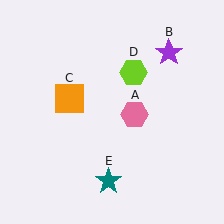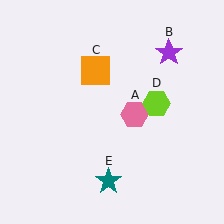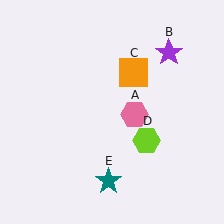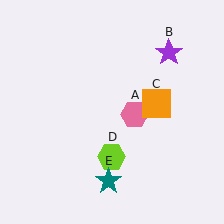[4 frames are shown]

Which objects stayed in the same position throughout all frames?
Pink hexagon (object A) and purple star (object B) and teal star (object E) remained stationary.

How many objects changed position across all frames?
2 objects changed position: orange square (object C), lime hexagon (object D).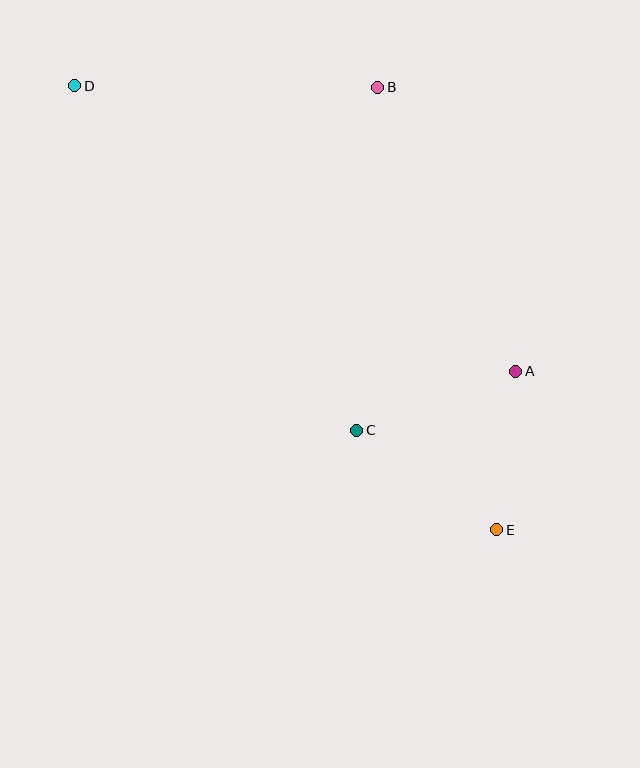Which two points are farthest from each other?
Points D and E are farthest from each other.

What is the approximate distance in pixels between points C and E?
The distance between C and E is approximately 171 pixels.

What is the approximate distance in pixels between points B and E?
The distance between B and E is approximately 458 pixels.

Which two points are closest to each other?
Points A and E are closest to each other.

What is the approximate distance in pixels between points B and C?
The distance between B and C is approximately 343 pixels.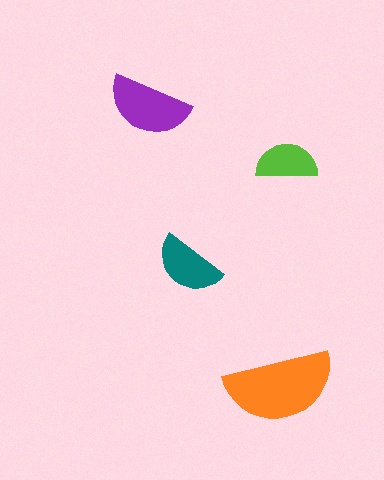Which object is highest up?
The purple semicircle is topmost.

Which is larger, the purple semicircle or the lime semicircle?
The purple one.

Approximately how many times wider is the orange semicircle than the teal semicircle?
About 1.5 times wider.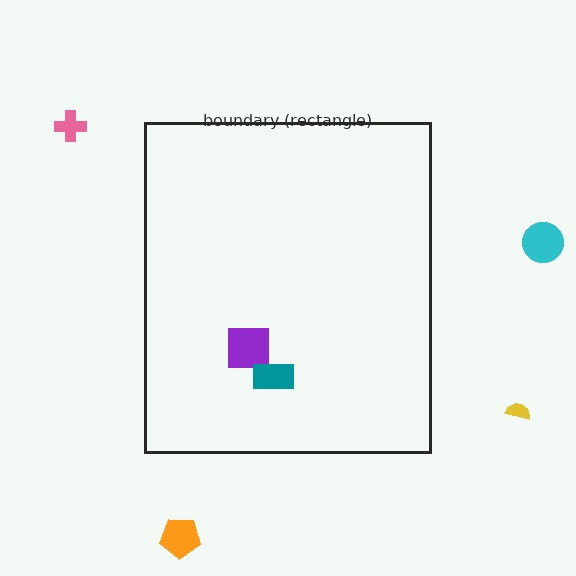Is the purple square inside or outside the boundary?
Inside.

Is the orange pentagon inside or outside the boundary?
Outside.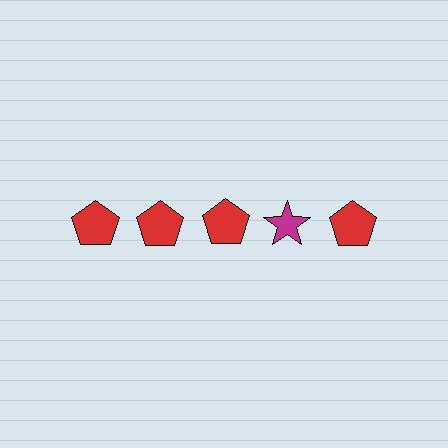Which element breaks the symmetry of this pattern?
The magenta star in the top row, second from right column breaks the symmetry. All other shapes are red pentagons.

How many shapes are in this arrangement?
There are 5 shapes arranged in a grid pattern.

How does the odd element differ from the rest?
It differs in both color (magenta instead of red) and shape (star instead of pentagon).